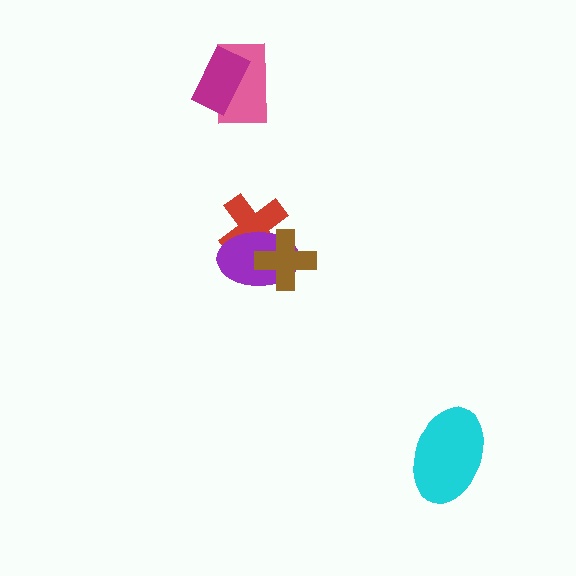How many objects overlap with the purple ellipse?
2 objects overlap with the purple ellipse.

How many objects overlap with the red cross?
2 objects overlap with the red cross.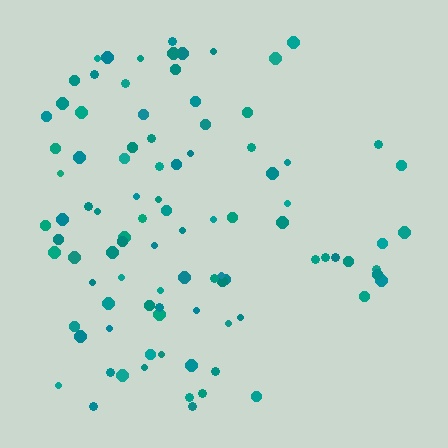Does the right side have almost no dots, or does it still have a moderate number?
Still a moderate number, just noticeably fewer than the left.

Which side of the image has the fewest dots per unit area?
The right.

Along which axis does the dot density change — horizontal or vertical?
Horizontal.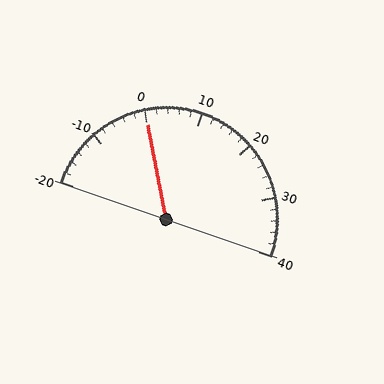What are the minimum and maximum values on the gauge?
The gauge ranges from -20 to 40.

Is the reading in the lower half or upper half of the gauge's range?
The reading is in the lower half of the range (-20 to 40).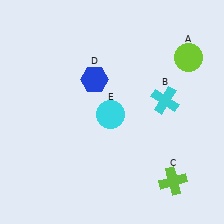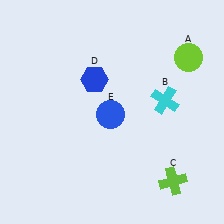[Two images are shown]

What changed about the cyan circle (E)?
In Image 1, E is cyan. In Image 2, it changed to blue.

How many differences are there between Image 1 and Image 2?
There is 1 difference between the two images.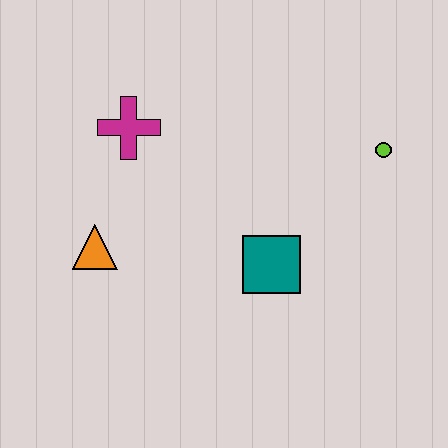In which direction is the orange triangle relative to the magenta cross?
The orange triangle is below the magenta cross.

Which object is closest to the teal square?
The lime circle is closest to the teal square.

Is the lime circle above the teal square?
Yes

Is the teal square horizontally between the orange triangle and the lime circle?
Yes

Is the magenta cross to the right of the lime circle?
No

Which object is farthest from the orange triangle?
The lime circle is farthest from the orange triangle.